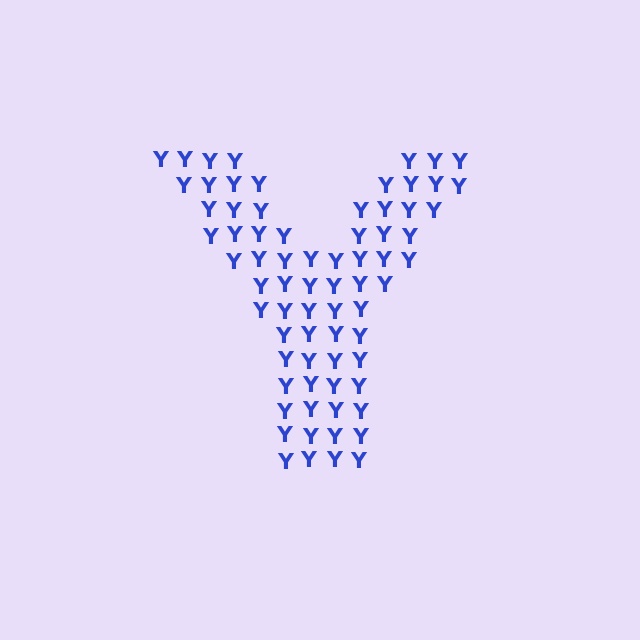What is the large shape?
The large shape is the letter Y.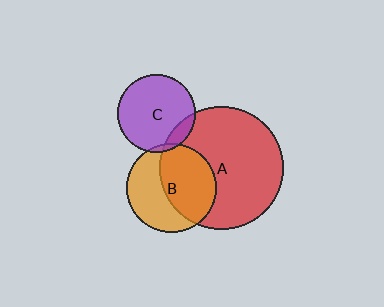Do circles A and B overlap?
Yes.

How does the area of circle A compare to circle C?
Approximately 2.5 times.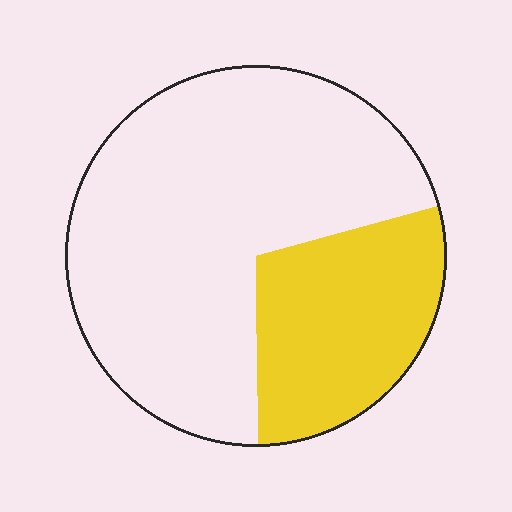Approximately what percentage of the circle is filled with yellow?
Approximately 30%.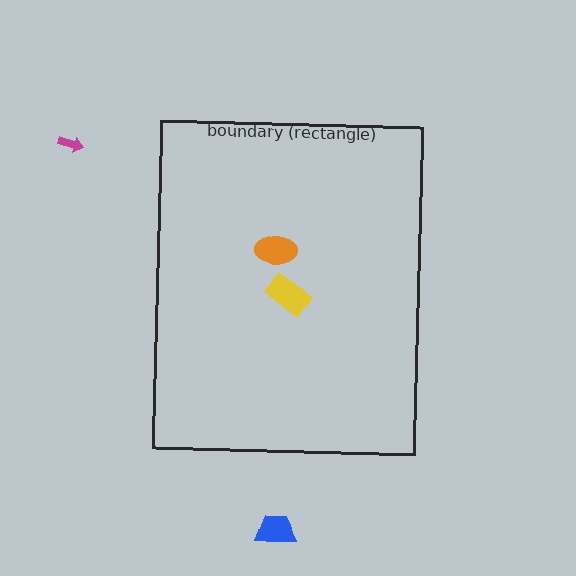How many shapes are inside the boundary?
2 inside, 2 outside.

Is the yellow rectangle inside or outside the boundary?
Inside.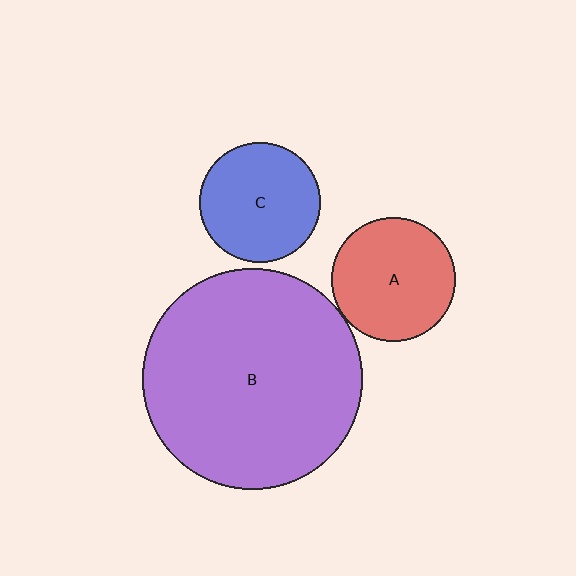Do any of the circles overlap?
No, none of the circles overlap.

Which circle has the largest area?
Circle B (purple).